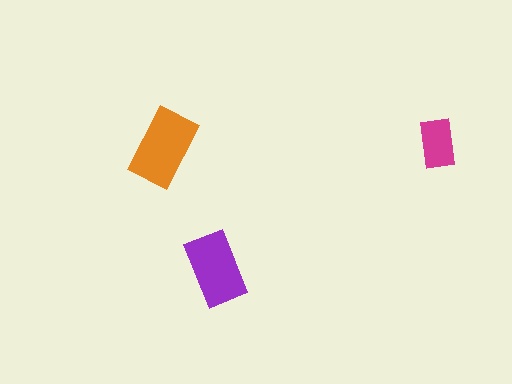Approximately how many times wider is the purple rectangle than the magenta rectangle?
About 1.5 times wider.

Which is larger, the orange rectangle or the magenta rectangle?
The orange one.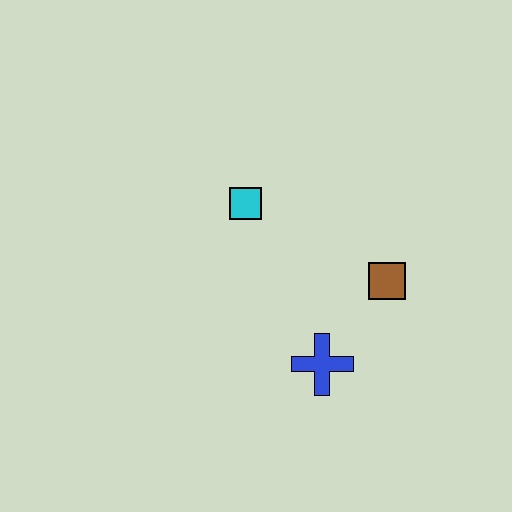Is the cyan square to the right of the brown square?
No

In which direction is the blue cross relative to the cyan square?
The blue cross is below the cyan square.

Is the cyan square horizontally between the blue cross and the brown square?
No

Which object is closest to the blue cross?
The brown square is closest to the blue cross.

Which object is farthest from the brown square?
The cyan square is farthest from the brown square.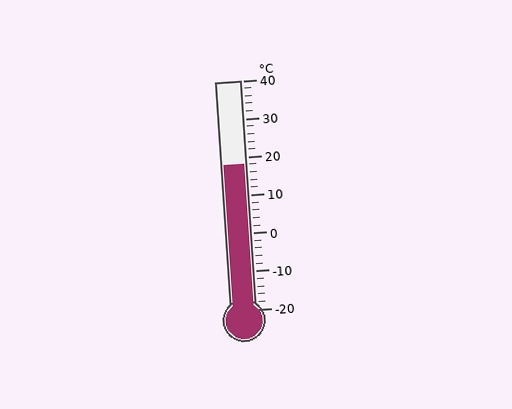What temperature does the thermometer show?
The thermometer shows approximately 18°C.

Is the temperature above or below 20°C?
The temperature is below 20°C.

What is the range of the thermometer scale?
The thermometer scale ranges from -20°C to 40°C.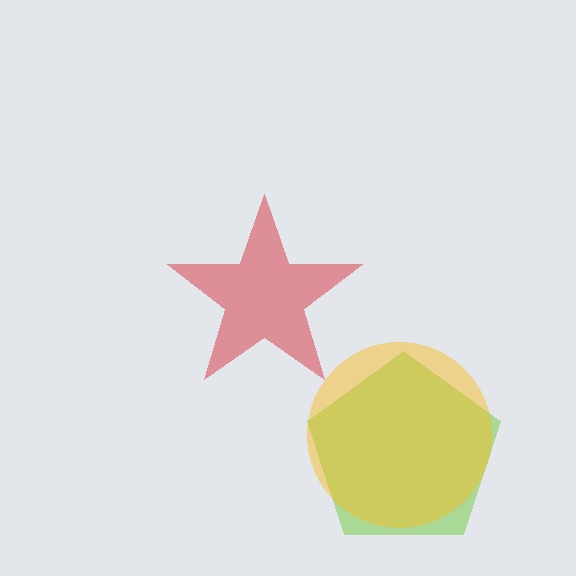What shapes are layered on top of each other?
The layered shapes are: a lime pentagon, a yellow circle, a red star.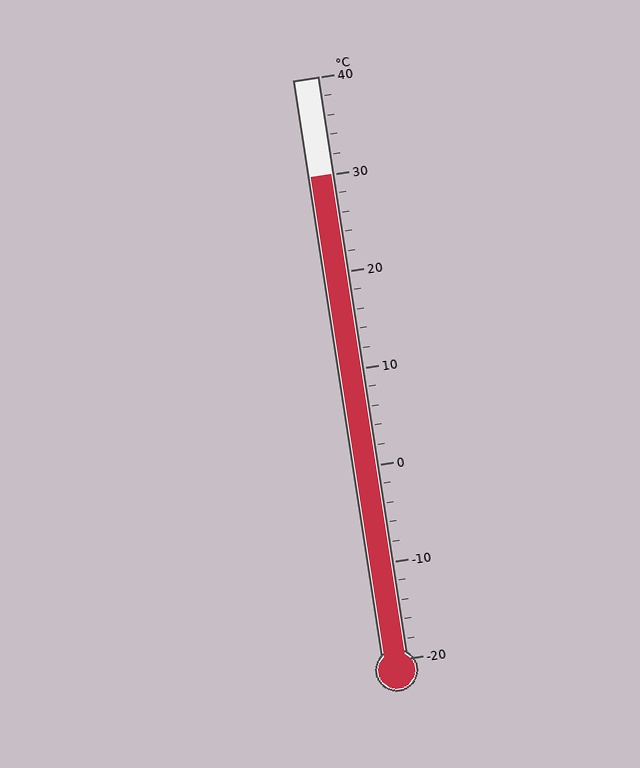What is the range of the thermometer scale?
The thermometer scale ranges from -20°C to 40°C.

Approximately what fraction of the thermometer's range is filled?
The thermometer is filled to approximately 85% of its range.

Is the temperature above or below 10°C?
The temperature is above 10°C.